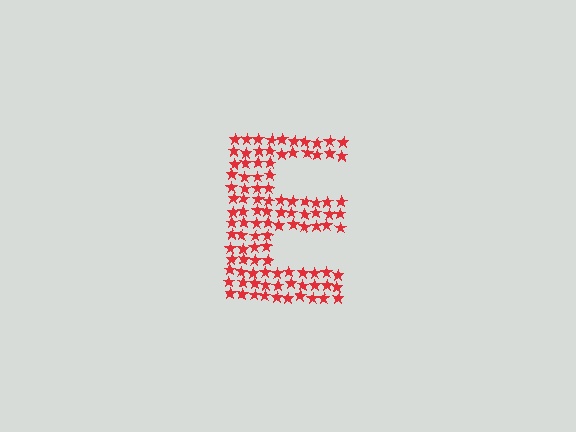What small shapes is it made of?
It is made of small stars.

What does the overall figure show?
The overall figure shows the letter E.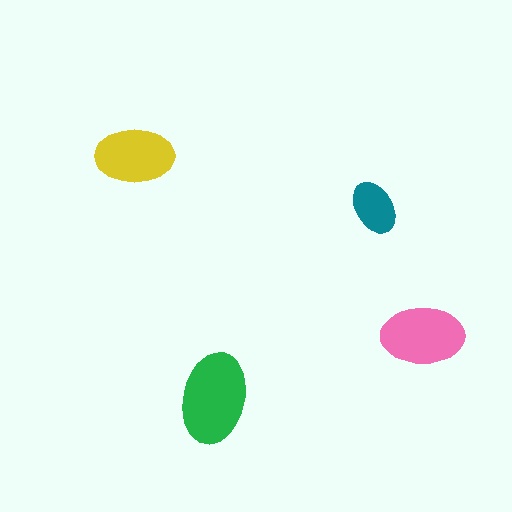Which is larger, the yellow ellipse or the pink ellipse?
The pink one.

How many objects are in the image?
There are 4 objects in the image.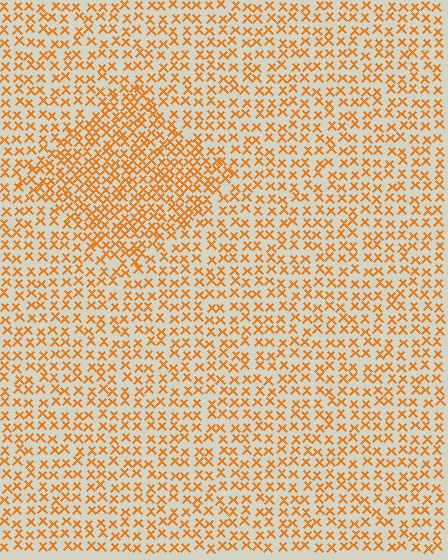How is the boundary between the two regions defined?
The boundary is defined by a change in element density (approximately 1.7x ratio). All elements are the same color, size, and shape.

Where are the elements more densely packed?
The elements are more densely packed inside the diamond boundary.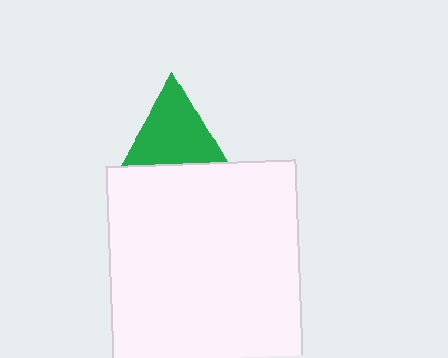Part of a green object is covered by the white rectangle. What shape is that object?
It is a triangle.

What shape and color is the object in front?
The object in front is a white rectangle.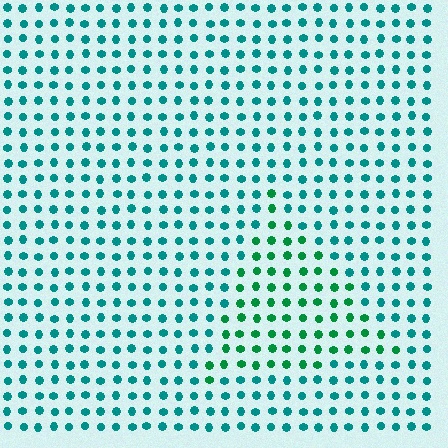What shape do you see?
I see a triangle.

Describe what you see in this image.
The image is filled with small teal elements in a uniform arrangement. A triangle-shaped region is visible where the elements are tinted to a slightly different hue, forming a subtle color boundary.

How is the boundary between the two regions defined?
The boundary is defined purely by a slight shift in hue (about 32 degrees). Spacing, size, and orientation are identical on both sides.